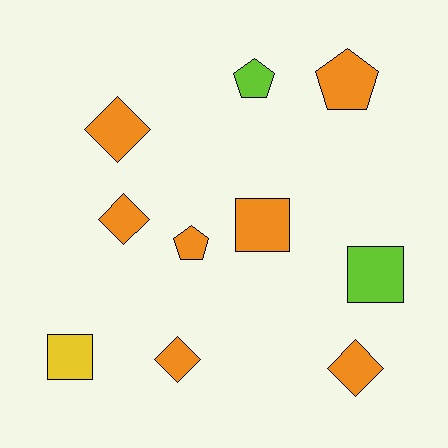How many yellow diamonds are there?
There are no yellow diamonds.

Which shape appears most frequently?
Diamond, with 4 objects.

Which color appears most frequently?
Orange, with 7 objects.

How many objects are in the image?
There are 10 objects.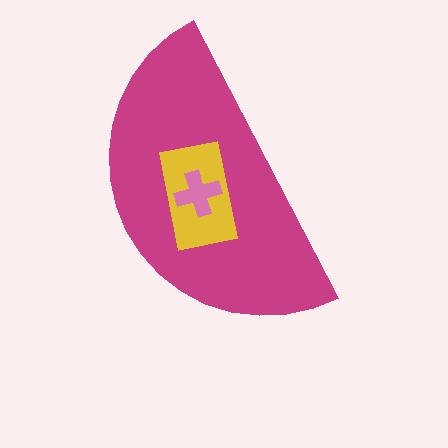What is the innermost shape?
The pink cross.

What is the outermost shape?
The magenta semicircle.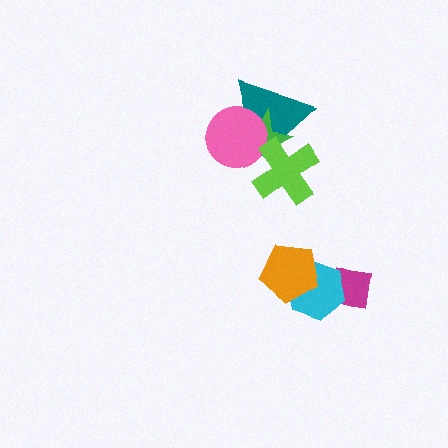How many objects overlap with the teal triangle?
3 objects overlap with the teal triangle.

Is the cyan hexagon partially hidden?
Yes, it is partially covered by another shape.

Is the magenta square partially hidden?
Yes, it is partially covered by another shape.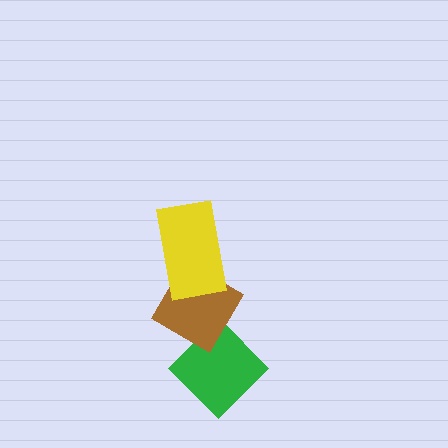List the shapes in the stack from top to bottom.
From top to bottom: the yellow rectangle, the brown diamond, the green diamond.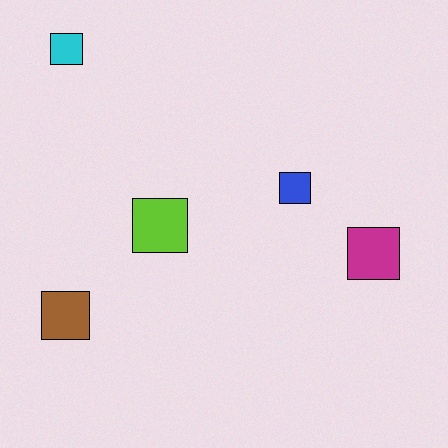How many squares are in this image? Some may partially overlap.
There are 5 squares.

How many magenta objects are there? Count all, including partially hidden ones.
There is 1 magenta object.